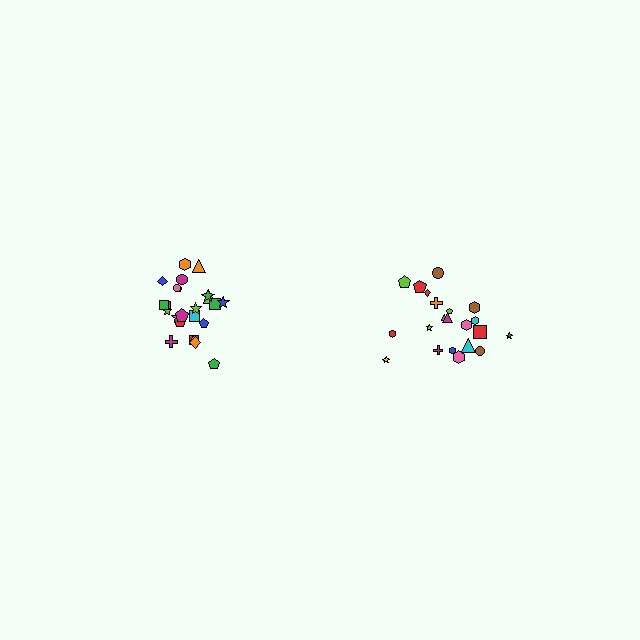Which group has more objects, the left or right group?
The left group.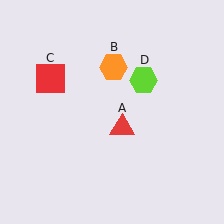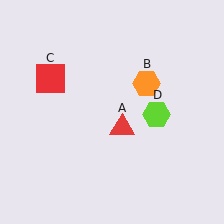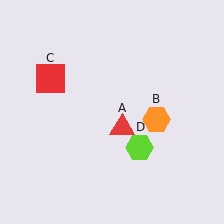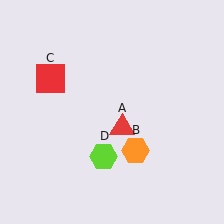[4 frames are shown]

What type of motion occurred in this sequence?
The orange hexagon (object B), lime hexagon (object D) rotated clockwise around the center of the scene.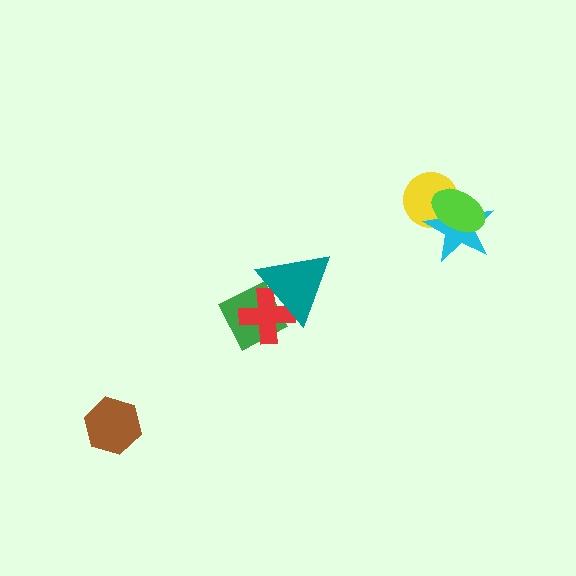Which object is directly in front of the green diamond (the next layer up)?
The red cross is directly in front of the green diamond.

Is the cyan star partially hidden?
Yes, it is partially covered by another shape.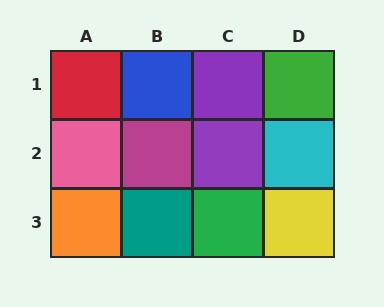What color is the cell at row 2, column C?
Purple.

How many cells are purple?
2 cells are purple.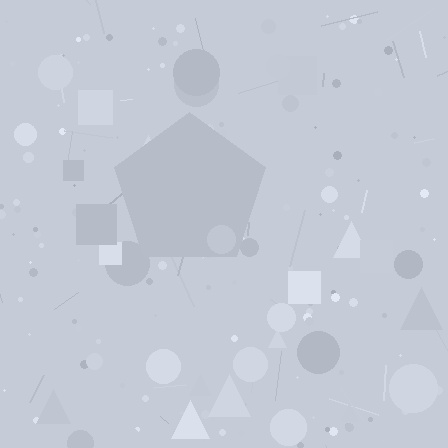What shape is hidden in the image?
A pentagon is hidden in the image.